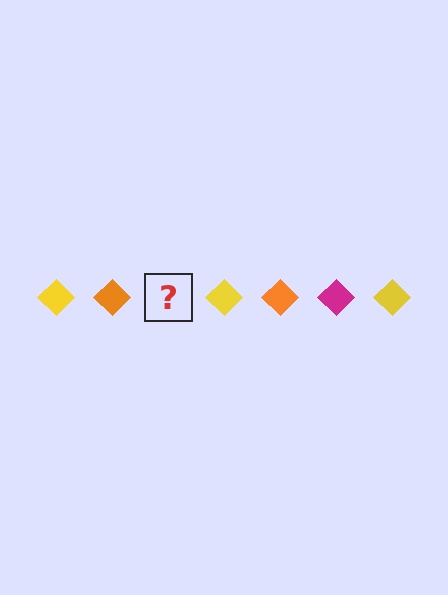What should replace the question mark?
The question mark should be replaced with a magenta diamond.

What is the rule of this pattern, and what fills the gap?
The rule is that the pattern cycles through yellow, orange, magenta diamonds. The gap should be filled with a magenta diamond.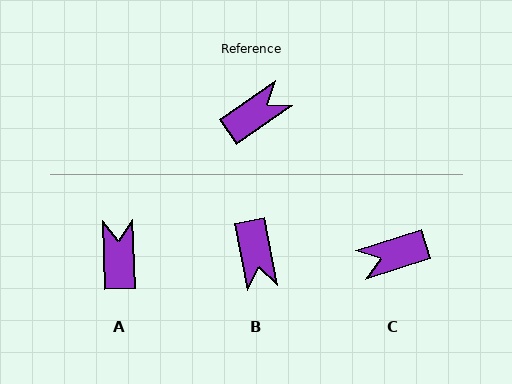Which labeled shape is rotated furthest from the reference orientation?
C, about 163 degrees away.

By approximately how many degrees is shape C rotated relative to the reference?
Approximately 163 degrees counter-clockwise.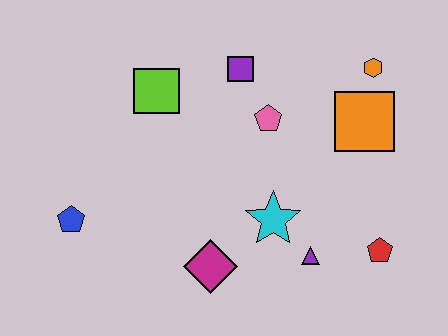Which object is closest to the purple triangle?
The cyan star is closest to the purple triangle.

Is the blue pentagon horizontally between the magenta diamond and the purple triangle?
No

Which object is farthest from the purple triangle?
The blue pentagon is farthest from the purple triangle.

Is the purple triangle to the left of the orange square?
Yes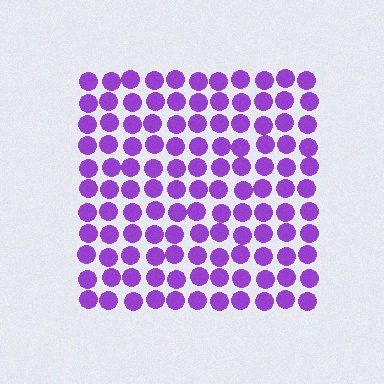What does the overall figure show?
The overall figure shows a square.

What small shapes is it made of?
It is made of small circles.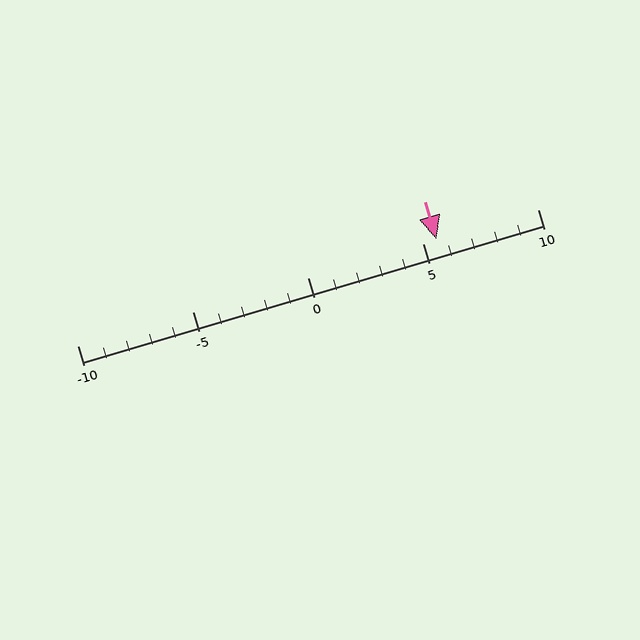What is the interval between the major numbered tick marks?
The major tick marks are spaced 5 units apart.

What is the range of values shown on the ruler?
The ruler shows values from -10 to 10.